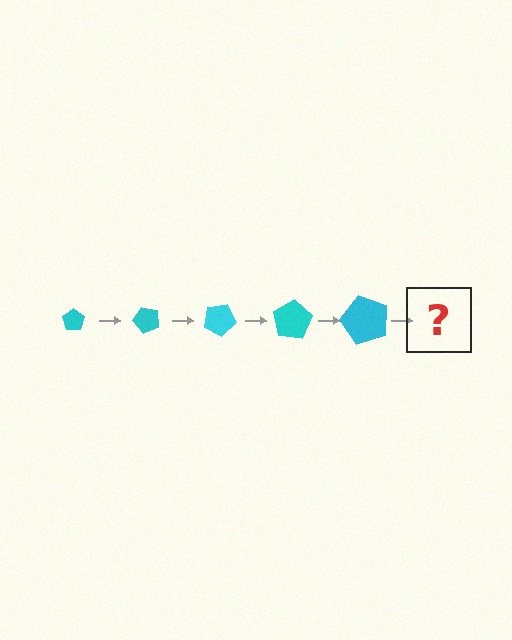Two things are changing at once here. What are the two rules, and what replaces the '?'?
The two rules are that the pentagon grows larger each step and it rotates 50 degrees each step. The '?' should be a pentagon, larger than the previous one and rotated 250 degrees from the start.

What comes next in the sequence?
The next element should be a pentagon, larger than the previous one and rotated 250 degrees from the start.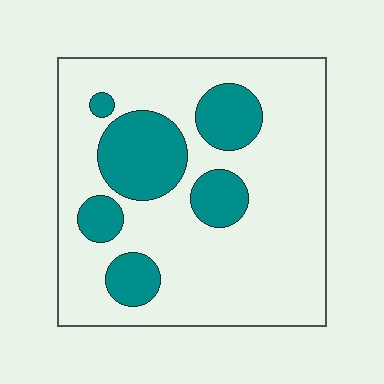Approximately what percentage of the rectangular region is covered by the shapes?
Approximately 25%.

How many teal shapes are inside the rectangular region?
6.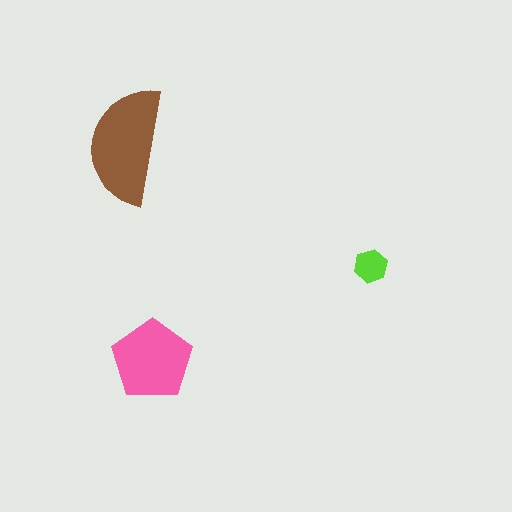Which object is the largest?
The brown semicircle.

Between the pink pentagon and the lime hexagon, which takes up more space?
The pink pentagon.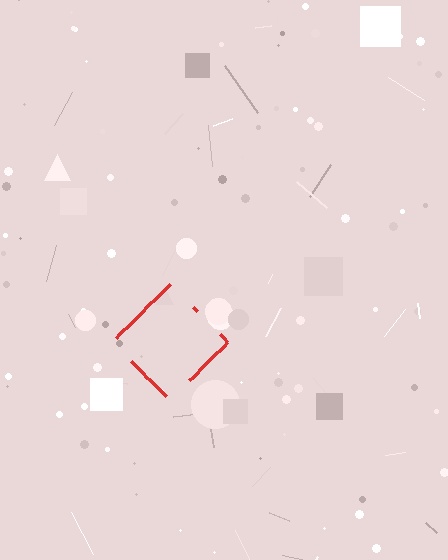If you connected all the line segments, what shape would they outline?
They would outline a diamond.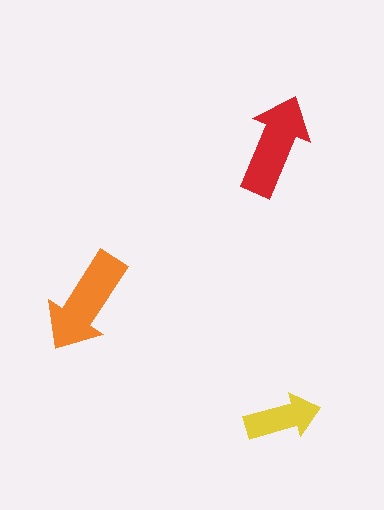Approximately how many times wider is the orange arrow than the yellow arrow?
About 1.5 times wider.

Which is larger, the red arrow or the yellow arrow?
The red one.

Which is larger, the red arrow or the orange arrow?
The orange one.